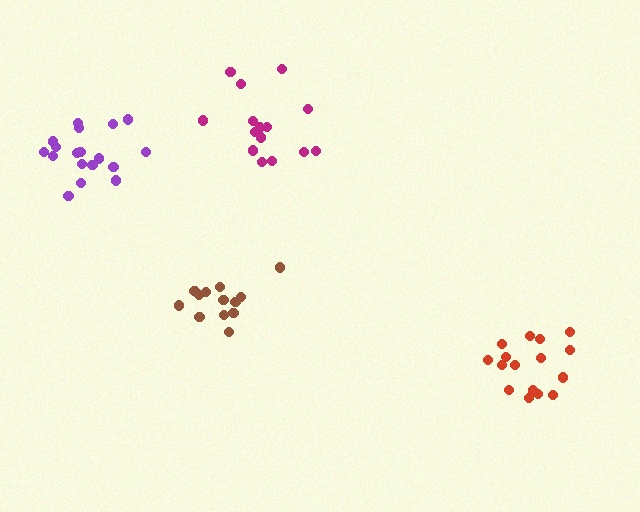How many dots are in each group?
Group 1: 13 dots, Group 2: 15 dots, Group 3: 16 dots, Group 4: 18 dots (62 total).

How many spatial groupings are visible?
There are 4 spatial groupings.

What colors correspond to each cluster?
The clusters are colored: brown, magenta, red, purple.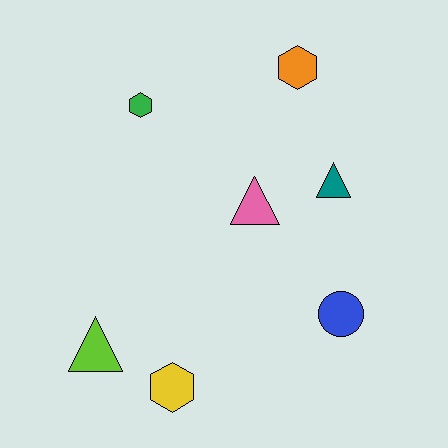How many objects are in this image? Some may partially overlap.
There are 7 objects.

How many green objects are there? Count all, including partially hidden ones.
There is 1 green object.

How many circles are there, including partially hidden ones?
There is 1 circle.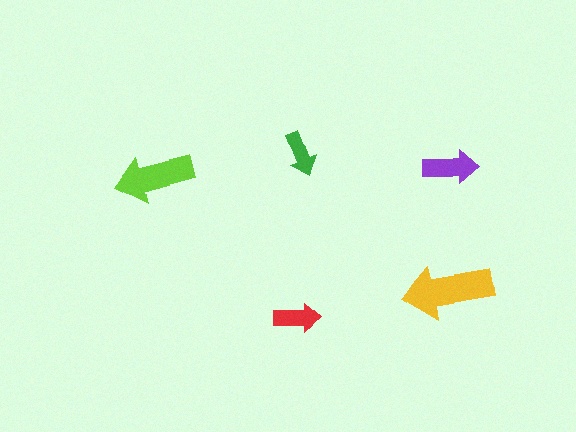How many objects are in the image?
There are 5 objects in the image.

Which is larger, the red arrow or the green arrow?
The red one.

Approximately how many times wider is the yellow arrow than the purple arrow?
About 1.5 times wider.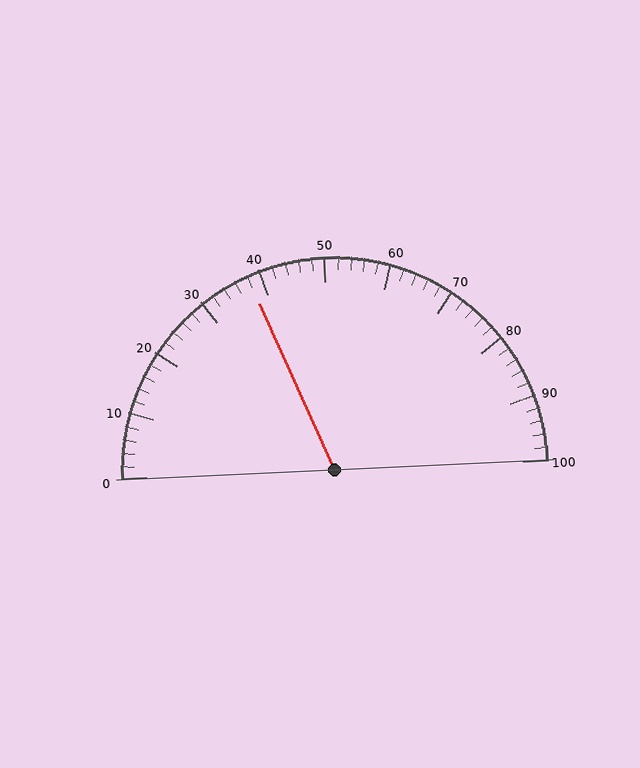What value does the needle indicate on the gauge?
The needle indicates approximately 38.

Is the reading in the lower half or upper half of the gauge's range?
The reading is in the lower half of the range (0 to 100).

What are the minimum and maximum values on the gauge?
The gauge ranges from 0 to 100.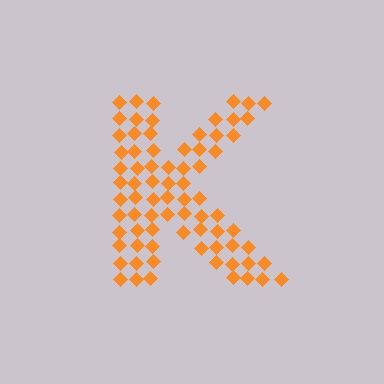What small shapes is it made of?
It is made of small diamonds.